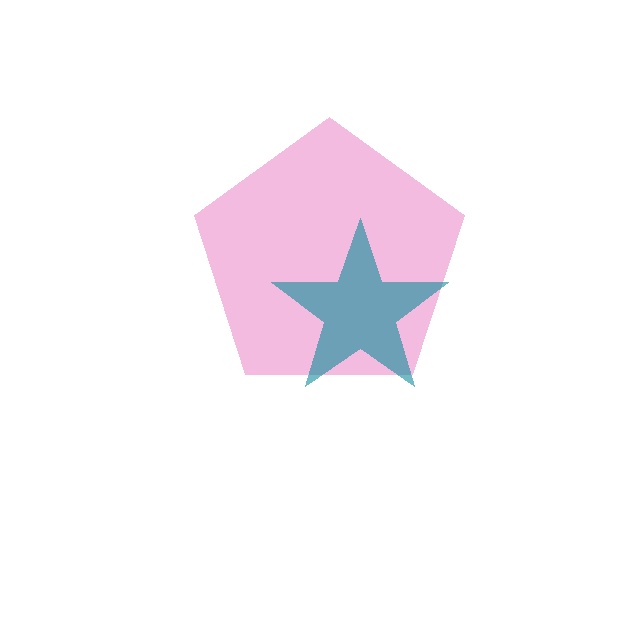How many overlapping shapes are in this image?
There are 2 overlapping shapes in the image.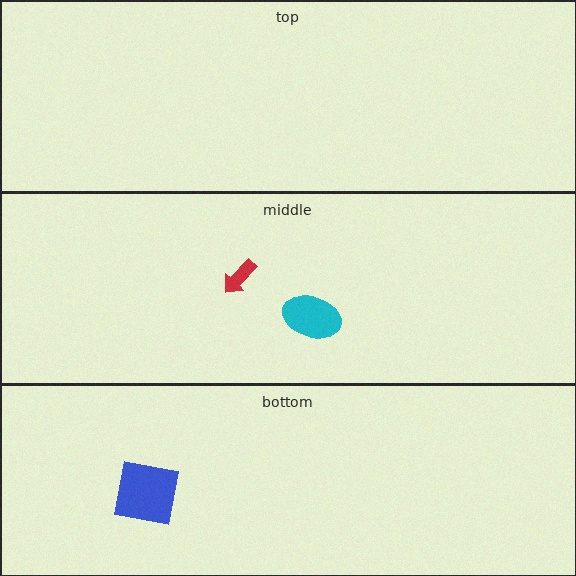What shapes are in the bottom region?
The blue square.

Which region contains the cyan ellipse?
The middle region.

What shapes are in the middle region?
The red arrow, the cyan ellipse.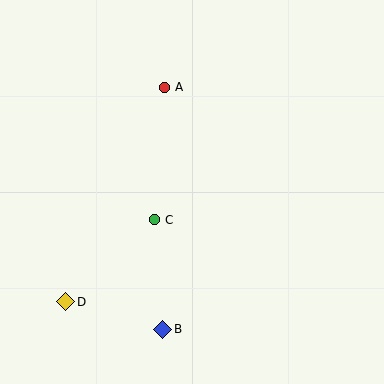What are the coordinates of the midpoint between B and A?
The midpoint between B and A is at (163, 208).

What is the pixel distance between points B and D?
The distance between B and D is 101 pixels.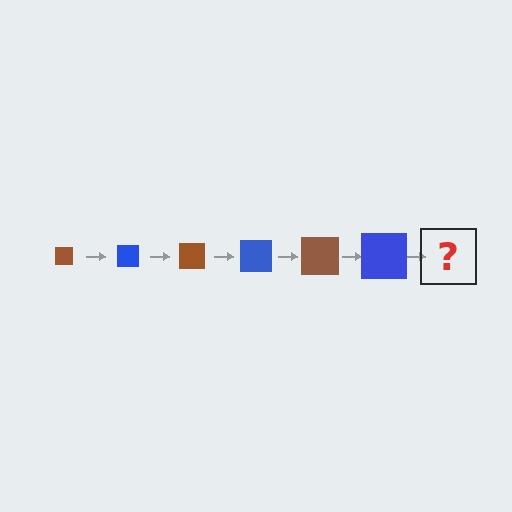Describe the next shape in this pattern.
It should be a brown square, larger than the previous one.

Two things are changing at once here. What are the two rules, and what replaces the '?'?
The two rules are that the square grows larger each step and the color cycles through brown and blue. The '?' should be a brown square, larger than the previous one.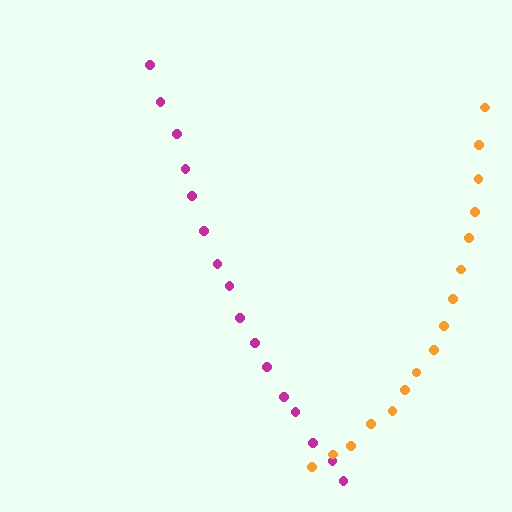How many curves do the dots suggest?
There are 2 distinct paths.